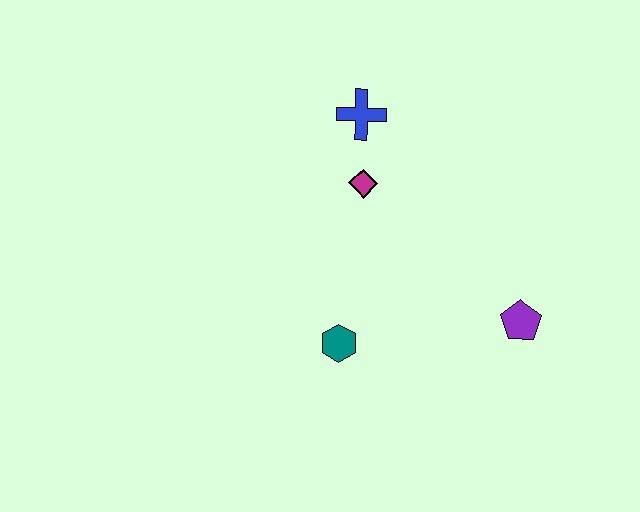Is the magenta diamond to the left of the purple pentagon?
Yes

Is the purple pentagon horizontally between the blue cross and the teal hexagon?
No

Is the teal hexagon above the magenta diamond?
No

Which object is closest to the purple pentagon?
The teal hexagon is closest to the purple pentagon.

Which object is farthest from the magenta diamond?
The purple pentagon is farthest from the magenta diamond.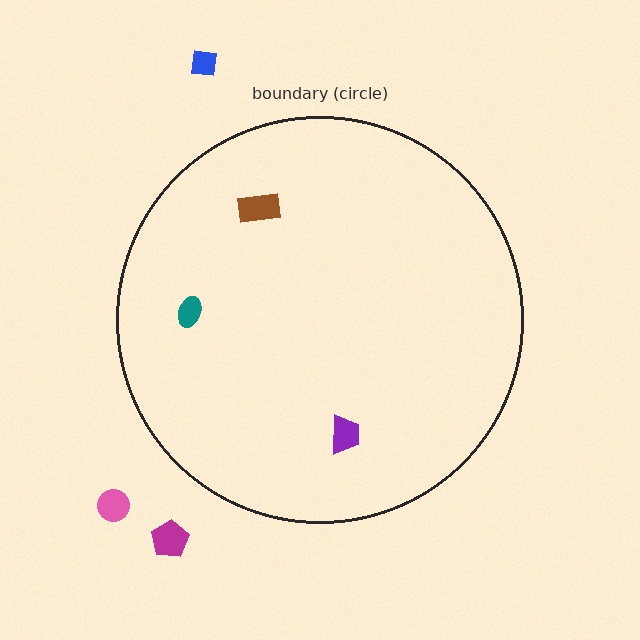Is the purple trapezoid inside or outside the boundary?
Inside.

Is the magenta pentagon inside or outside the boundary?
Outside.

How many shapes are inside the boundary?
3 inside, 3 outside.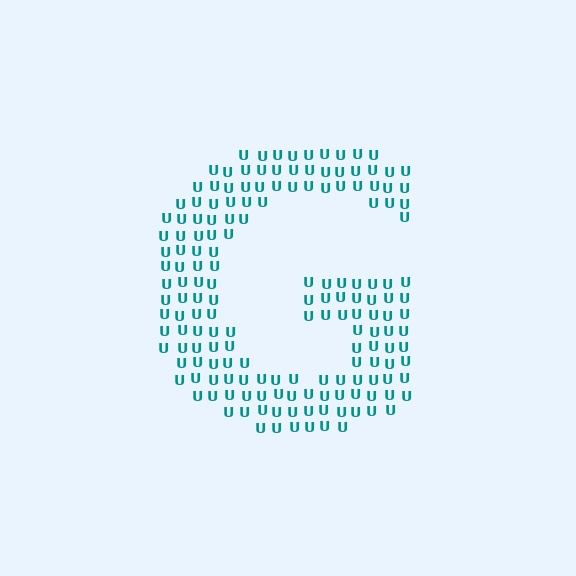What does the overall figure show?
The overall figure shows the letter G.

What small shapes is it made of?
It is made of small letter U's.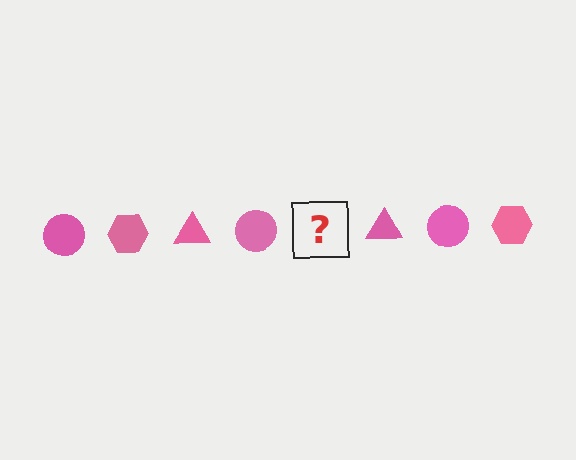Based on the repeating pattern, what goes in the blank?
The blank should be a pink hexagon.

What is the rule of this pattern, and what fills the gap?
The rule is that the pattern cycles through circle, hexagon, triangle shapes in pink. The gap should be filled with a pink hexagon.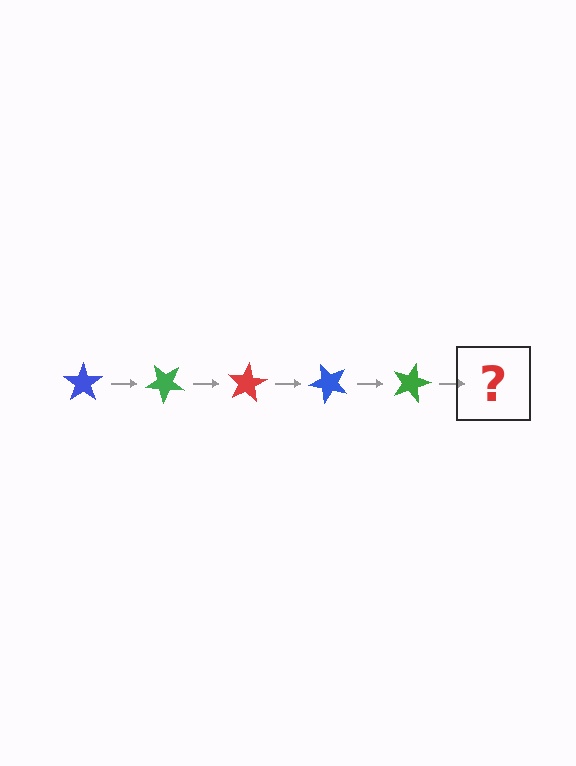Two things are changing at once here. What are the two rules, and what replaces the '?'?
The two rules are that it rotates 40 degrees each step and the color cycles through blue, green, and red. The '?' should be a red star, rotated 200 degrees from the start.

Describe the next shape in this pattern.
It should be a red star, rotated 200 degrees from the start.